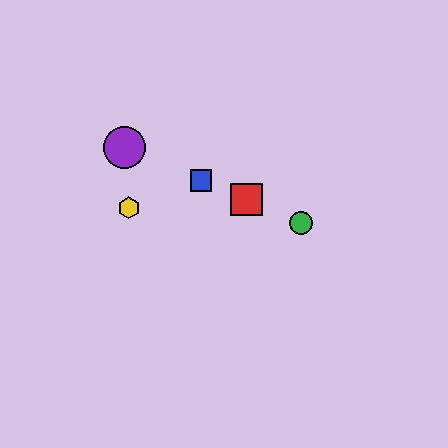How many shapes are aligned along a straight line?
4 shapes (the red square, the blue square, the green circle, the purple circle) are aligned along a straight line.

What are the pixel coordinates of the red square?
The red square is at (247, 200).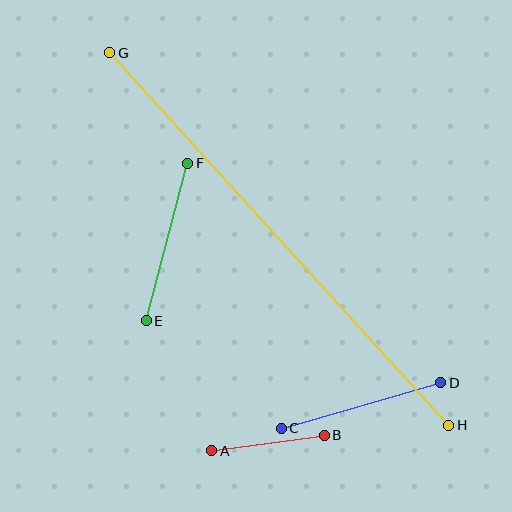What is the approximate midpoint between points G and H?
The midpoint is at approximately (279, 239) pixels.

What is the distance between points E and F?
The distance is approximately 163 pixels.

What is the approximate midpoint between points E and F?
The midpoint is at approximately (167, 242) pixels.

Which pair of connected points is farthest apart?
Points G and H are farthest apart.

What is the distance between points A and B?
The distance is approximately 114 pixels.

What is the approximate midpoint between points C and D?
The midpoint is at approximately (361, 406) pixels.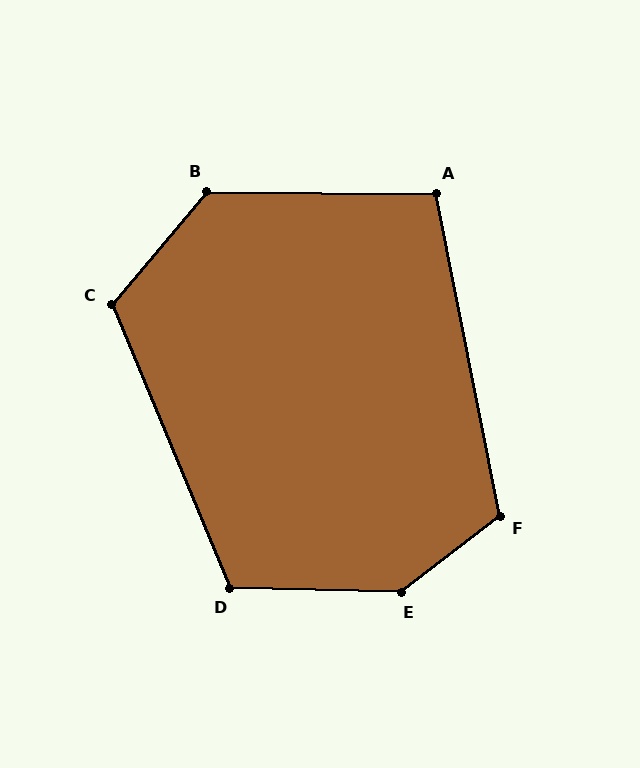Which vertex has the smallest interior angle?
A, at approximately 102 degrees.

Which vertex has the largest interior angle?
E, at approximately 141 degrees.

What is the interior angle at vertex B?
Approximately 130 degrees (obtuse).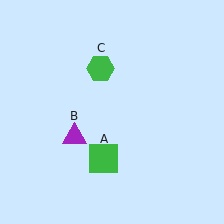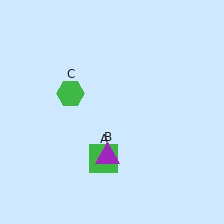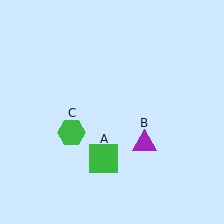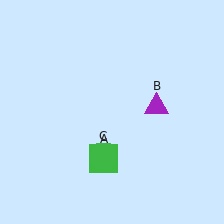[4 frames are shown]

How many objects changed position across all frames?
2 objects changed position: purple triangle (object B), green hexagon (object C).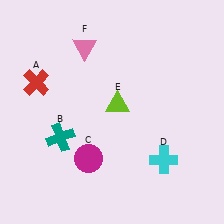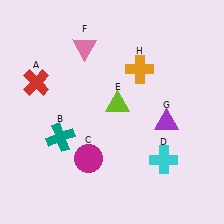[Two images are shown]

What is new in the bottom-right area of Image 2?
A purple triangle (G) was added in the bottom-right area of Image 2.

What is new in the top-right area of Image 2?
An orange cross (H) was added in the top-right area of Image 2.